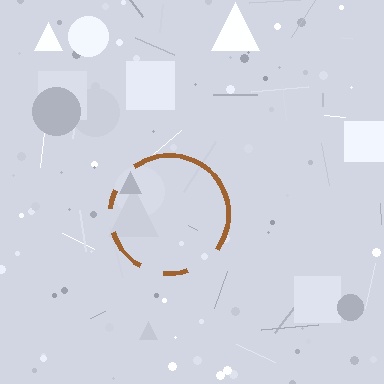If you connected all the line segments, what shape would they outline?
They would outline a circle.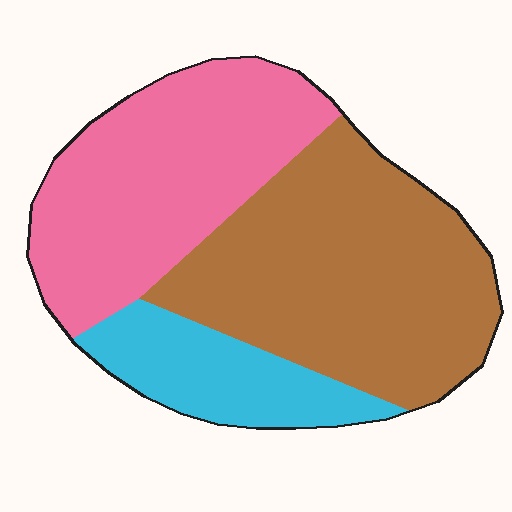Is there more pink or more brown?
Brown.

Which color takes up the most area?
Brown, at roughly 45%.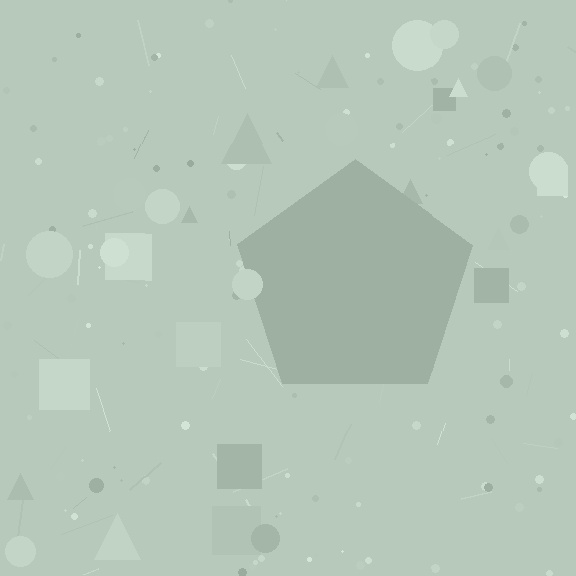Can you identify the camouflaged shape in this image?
The camouflaged shape is a pentagon.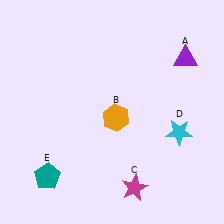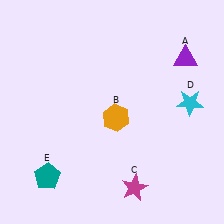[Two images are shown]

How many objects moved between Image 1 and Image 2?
1 object moved between the two images.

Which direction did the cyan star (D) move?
The cyan star (D) moved up.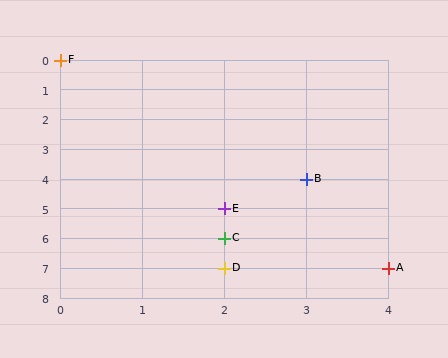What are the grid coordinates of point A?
Point A is at grid coordinates (4, 7).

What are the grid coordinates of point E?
Point E is at grid coordinates (2, 5).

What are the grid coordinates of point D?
Point D is at grid coordinates (2, 7).